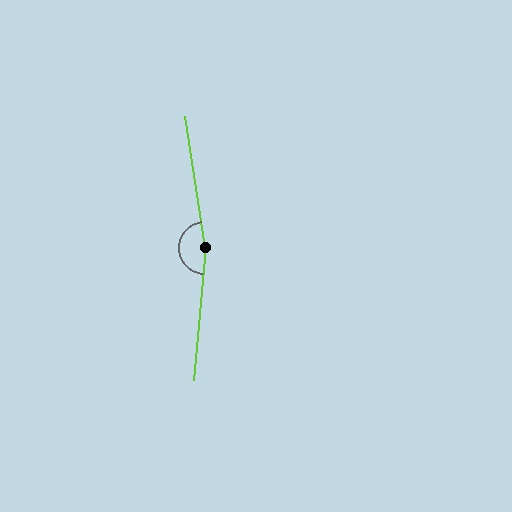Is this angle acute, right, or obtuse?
It is obtuse.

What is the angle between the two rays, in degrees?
Approximately 166 degrees.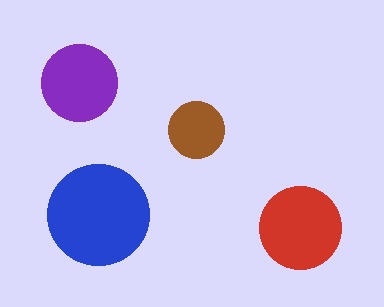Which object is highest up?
The purple circle is topmost.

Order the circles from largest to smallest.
the blue one, the red one, the purple one, the brown one.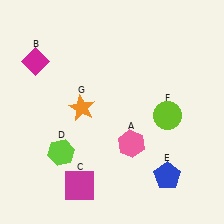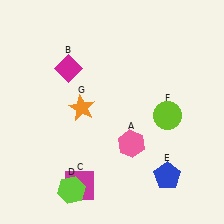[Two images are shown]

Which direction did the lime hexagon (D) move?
The lime hexagon (D) moved down.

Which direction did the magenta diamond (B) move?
The magenta diamond (B) moved right.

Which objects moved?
The objects that moved are: the magenta diamond (B), the lime hexagon (D).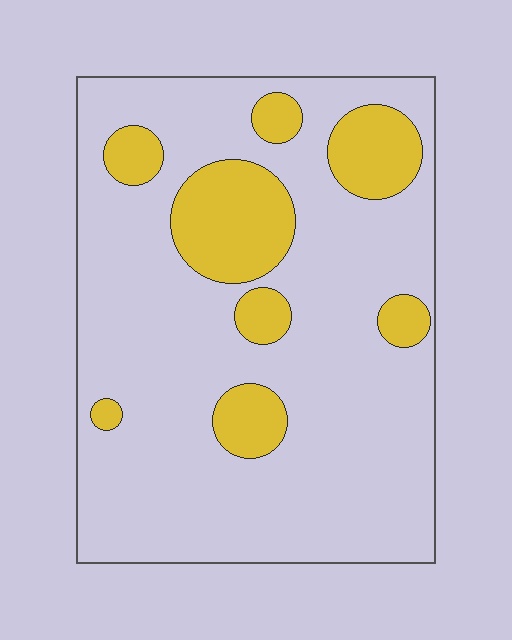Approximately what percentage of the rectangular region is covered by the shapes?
Approximately 20%.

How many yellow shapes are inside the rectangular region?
8.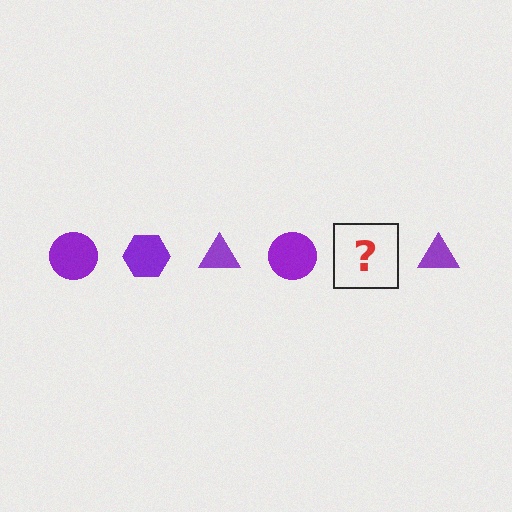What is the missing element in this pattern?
The missing element is a purple hexagon.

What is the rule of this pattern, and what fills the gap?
The rule is that the pattern cycles through circle, hexagon, triangle shapes in purple. The gap should be filled with a purple hexagon.